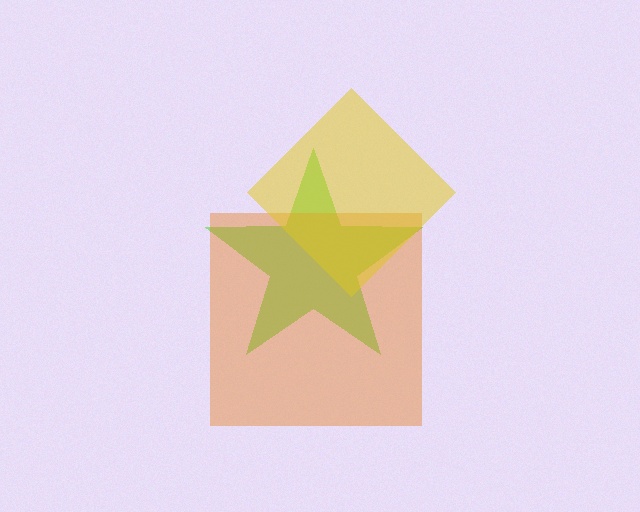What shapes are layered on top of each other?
The layered shapes are: a lime star, an orange square, a yellow diamond.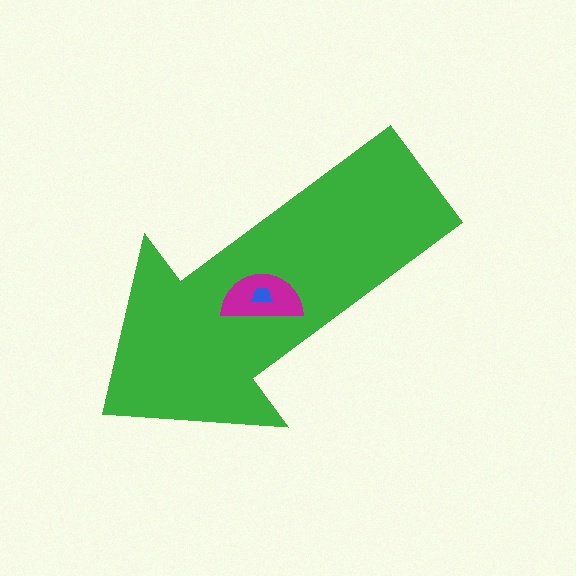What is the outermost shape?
The green arrow.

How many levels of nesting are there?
3.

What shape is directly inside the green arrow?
The magenta semicircle.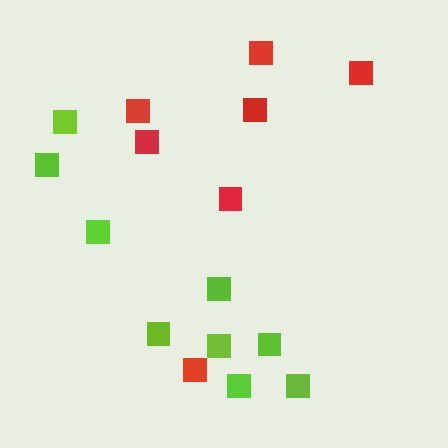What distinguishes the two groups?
There are 2 groups: one group of lime squares (9) and one group of red squares (7).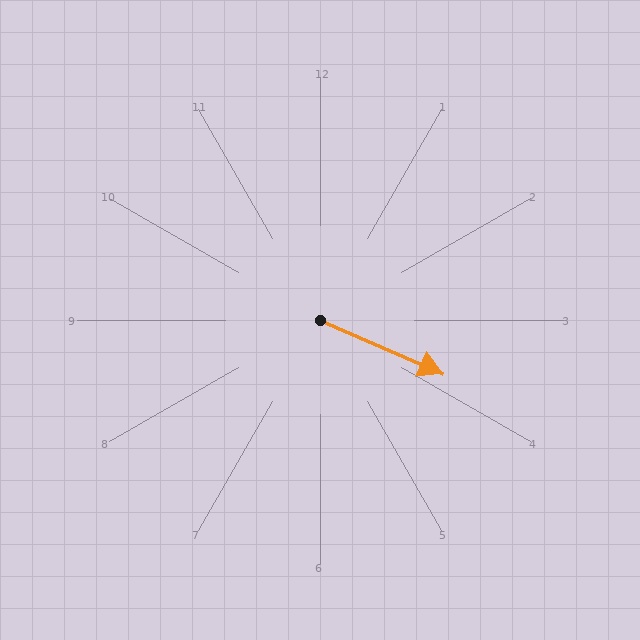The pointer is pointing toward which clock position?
Roughly 4 o'clock.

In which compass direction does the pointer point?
Southeast.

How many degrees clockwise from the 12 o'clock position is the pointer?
Approximately 113 degrees.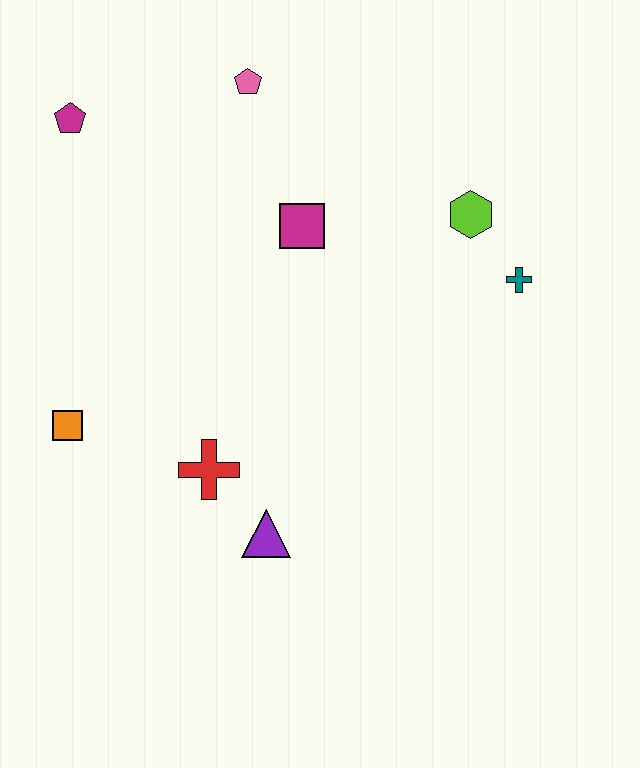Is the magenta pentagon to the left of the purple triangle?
Yes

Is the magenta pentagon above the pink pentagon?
No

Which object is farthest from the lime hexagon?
The orange square is farthest from the lime hexagon.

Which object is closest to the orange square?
The red cross is closest to the orange square.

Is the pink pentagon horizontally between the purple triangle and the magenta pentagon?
Yes